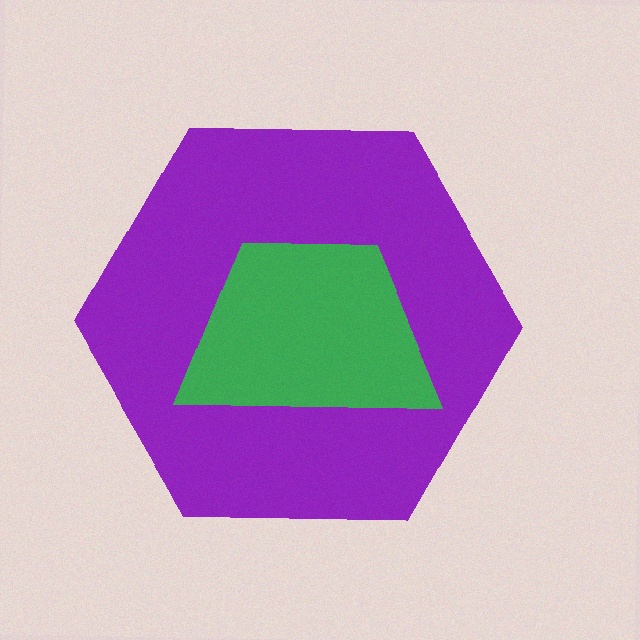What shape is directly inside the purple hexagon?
The green trapezoid.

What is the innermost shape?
The green trapezoid.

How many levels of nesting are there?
2.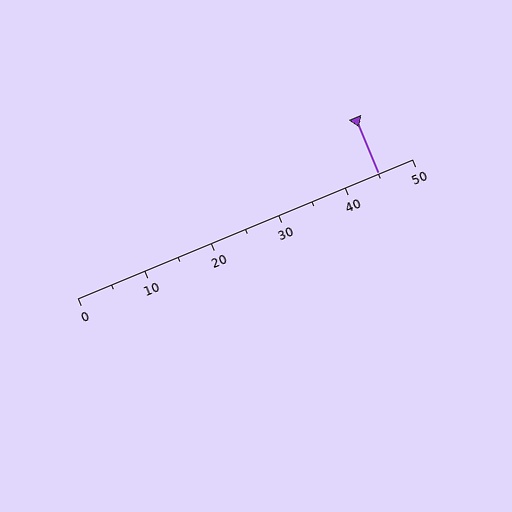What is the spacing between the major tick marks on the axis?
The major ticks are spaced 10 apart.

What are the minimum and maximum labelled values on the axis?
The axis runs from 0 to 50.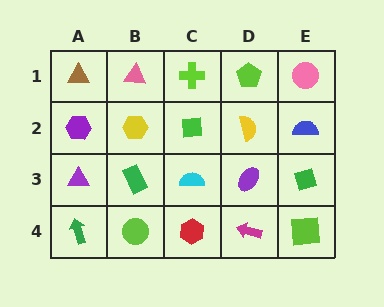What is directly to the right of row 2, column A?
A yellow hexagon.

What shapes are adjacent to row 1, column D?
A yellow semicircle (row 2, column D), a lime cross (row 1, column C), a pink circle (row 1, column E).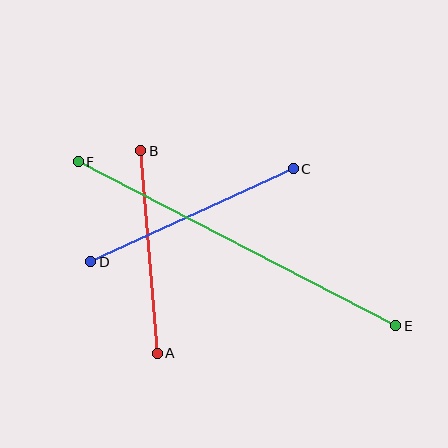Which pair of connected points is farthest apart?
Points E and F are farthest apart.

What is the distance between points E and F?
The distance is approximately 357 pixels.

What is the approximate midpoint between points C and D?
The midpoint is at approximately (192, 215) pixels.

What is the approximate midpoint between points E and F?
The midpoint is at approximately (237, 244) pixels.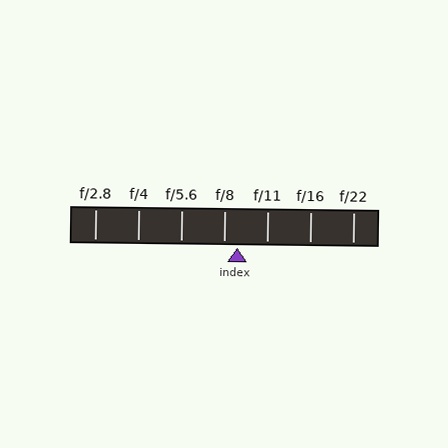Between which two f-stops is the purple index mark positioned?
The index mark is between f/8 and f/11.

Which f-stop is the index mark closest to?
The index mark is closest to f/8.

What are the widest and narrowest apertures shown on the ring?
The widest aperture shown is f/2.8 and the narrowest is f/22.